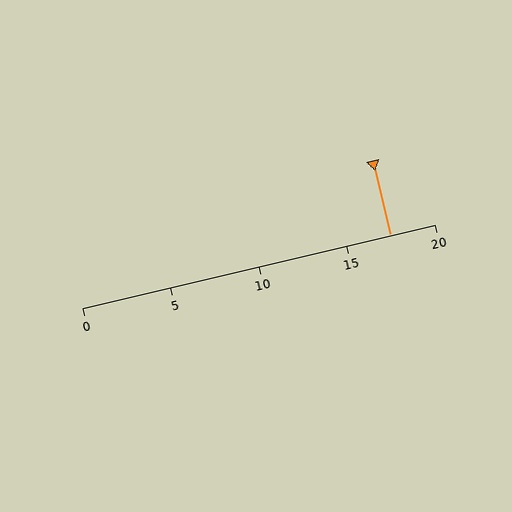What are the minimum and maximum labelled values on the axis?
The axis runs from 0 to 20.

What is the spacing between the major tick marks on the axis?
The major ticks are spaced 5 apart.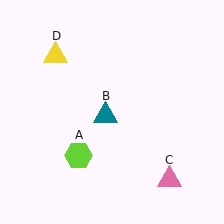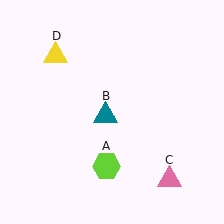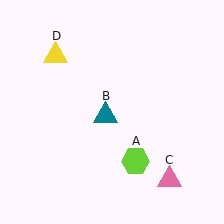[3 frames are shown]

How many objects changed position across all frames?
1 object changed position: lime hexagon (object A).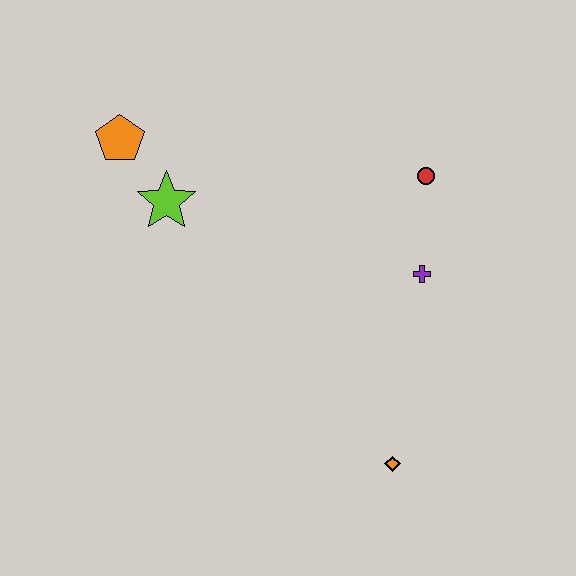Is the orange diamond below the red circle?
Yes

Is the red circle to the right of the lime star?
Yes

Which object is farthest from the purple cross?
The orange pentagon is farthest from the purple cross.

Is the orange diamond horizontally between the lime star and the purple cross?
Yes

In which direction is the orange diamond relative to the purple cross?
The orange diamond is below the purple cross.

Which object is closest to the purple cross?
The red circle is closest to the purple cross.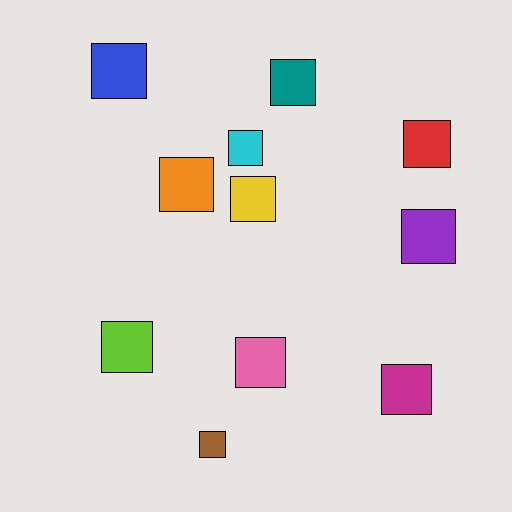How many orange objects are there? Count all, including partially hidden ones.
There is 1 orange object.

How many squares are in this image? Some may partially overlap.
There are 11 squares.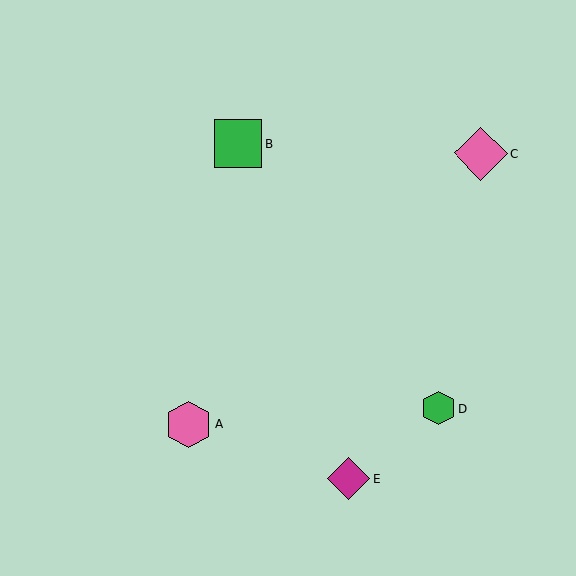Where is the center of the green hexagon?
The center of the green hexagon is at (438, 409).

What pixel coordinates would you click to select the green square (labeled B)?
Click at (238, 143) to select the green square B.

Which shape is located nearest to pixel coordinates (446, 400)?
The green hexagon (labeled D) at (438, 409) is nearest to that location.